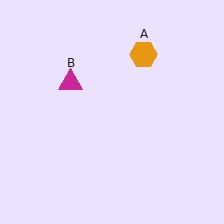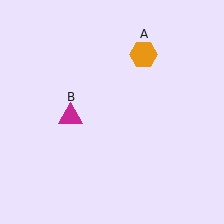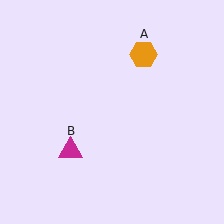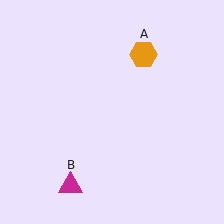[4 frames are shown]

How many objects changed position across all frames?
1 object changed position: magenta triangle (object B).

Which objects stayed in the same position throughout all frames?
Orange hexagon (object A) remained stationary.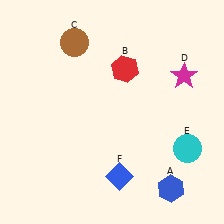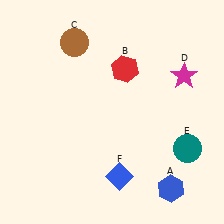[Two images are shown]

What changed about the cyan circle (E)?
In Image 1, E is cyan. In Image 2, it changed to teal.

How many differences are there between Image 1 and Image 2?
There is 1 difference between the two images.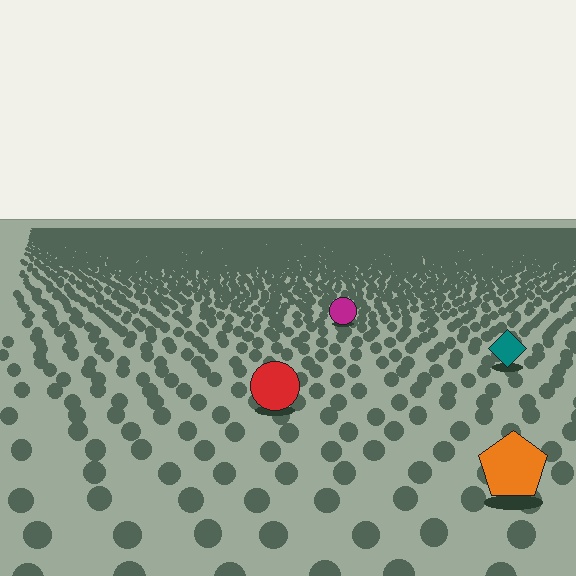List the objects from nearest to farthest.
From nearest to farthest: the orange pentagon, the red circle, the teal diamond, the magenta circle.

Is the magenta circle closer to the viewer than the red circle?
No. The red circle is closer — you can tell from the texture gradient: the ground texture is coarser near it.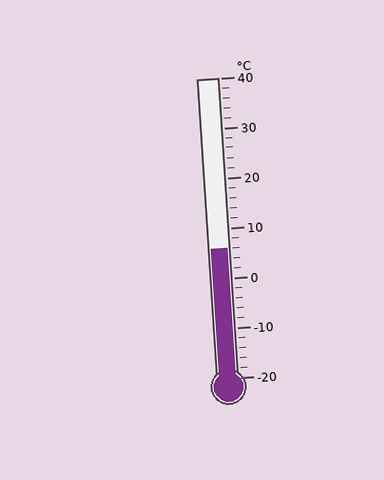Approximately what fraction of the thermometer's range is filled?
The thermometer is filled to approximately 45% of its range.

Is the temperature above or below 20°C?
The temperature is below 20°C.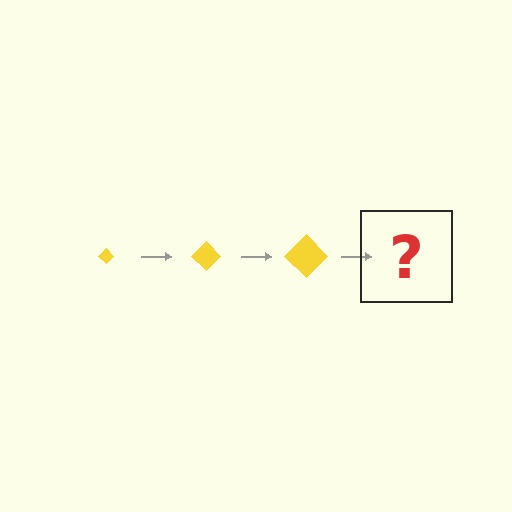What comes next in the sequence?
The next element should be a yellow diamond, larger than the previous one.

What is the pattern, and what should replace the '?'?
The pattern is that the diamond gets progressively larger each step. The '?' should be a yellow diamond, larger than the previous one.